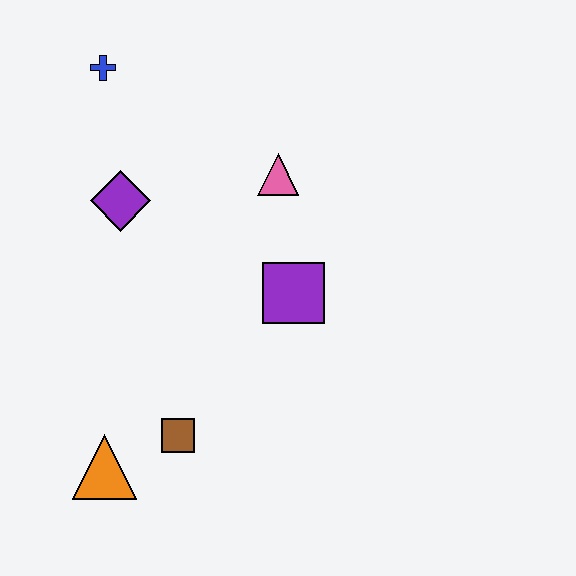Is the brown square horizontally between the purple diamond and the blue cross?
No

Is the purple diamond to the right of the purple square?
No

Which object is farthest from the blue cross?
The orange triangle is farthest from the blue cross.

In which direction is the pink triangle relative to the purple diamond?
The pink triangle is to the right of the purple diamond.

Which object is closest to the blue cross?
The purple diamond is closest to the blue cross.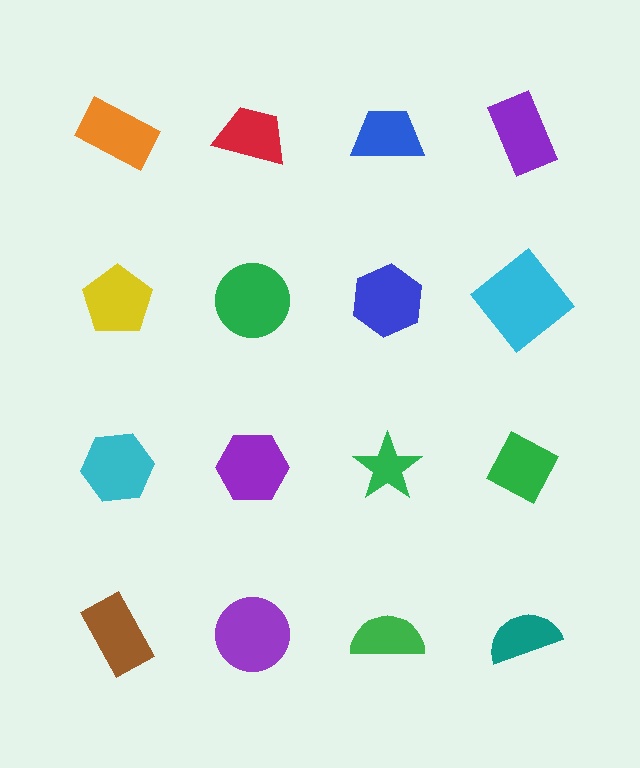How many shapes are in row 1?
4 shapes.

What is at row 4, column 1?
A brown rectangle.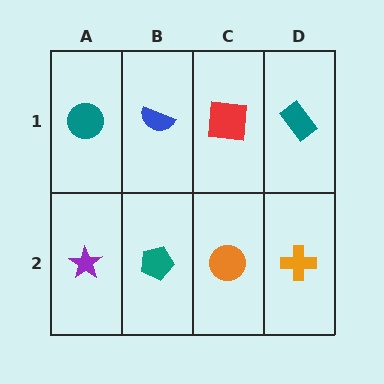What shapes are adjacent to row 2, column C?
A red square (row 1, column C), a teal pentagon (row 2, column B), an orange cross (row 2, column D).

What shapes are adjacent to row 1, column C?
An orange circle (row 2, column C), a blue semicircle (row 1, column B), a teal rectangle (row 1, column D).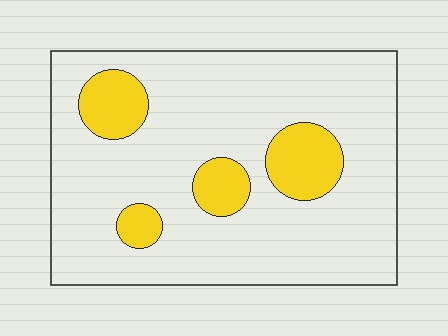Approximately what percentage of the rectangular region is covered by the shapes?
Approximately 15%.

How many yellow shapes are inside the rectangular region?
4.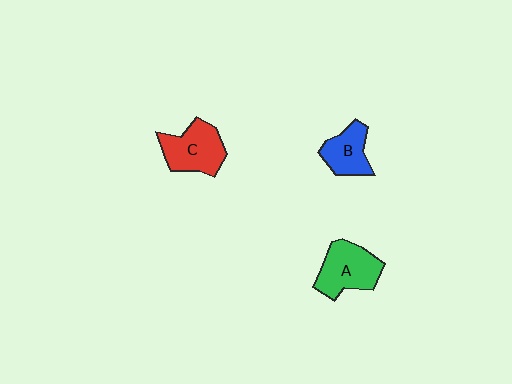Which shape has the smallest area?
Shape B (blue).